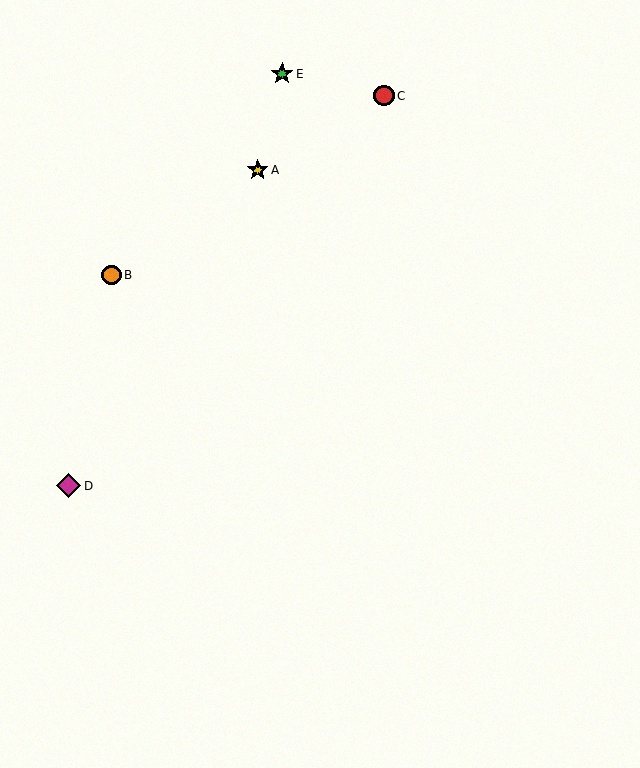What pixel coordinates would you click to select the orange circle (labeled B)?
Click at (112, 275) to select the orange circle B.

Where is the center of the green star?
The center of the green star is at (282, 74).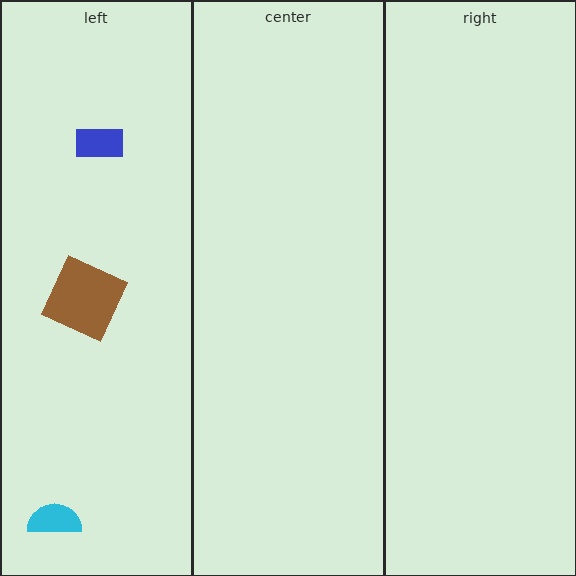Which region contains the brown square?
The left region.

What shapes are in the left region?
The blue rectangle, the brown square, the cyan semicircle.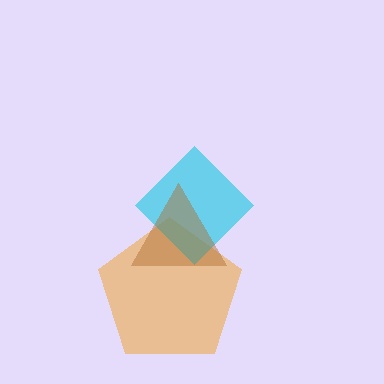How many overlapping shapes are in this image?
There are 3 overlapping shapes in the image.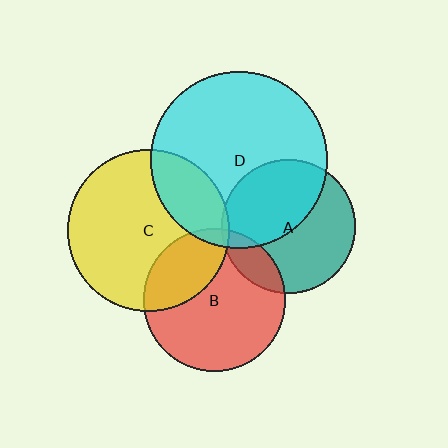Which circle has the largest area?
Circle D (cyan).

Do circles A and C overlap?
Yes.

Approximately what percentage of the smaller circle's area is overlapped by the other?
Approximately 5%.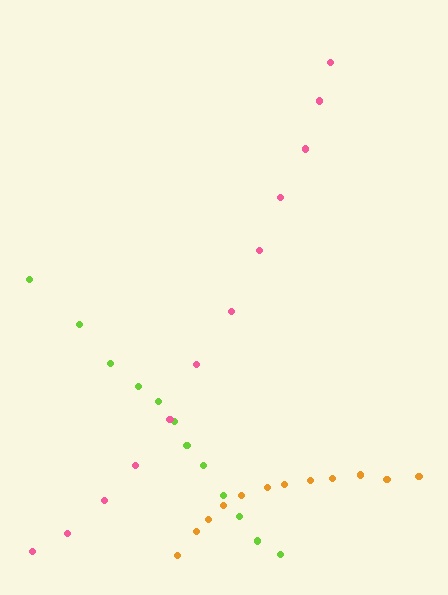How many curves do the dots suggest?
There are 3 distinct paths.